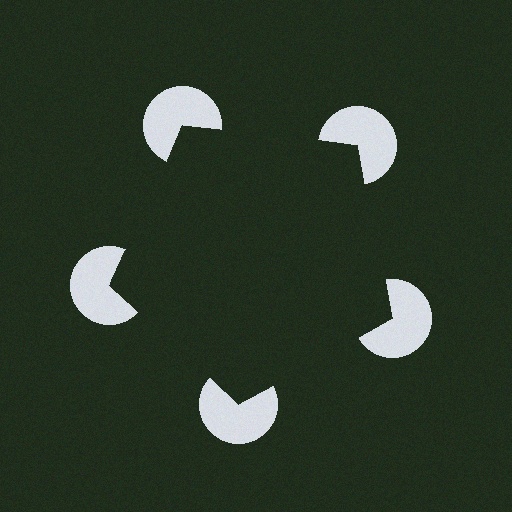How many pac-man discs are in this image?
There are 5 — one at each vertex of the illusory pentagon.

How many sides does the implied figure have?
5 sides.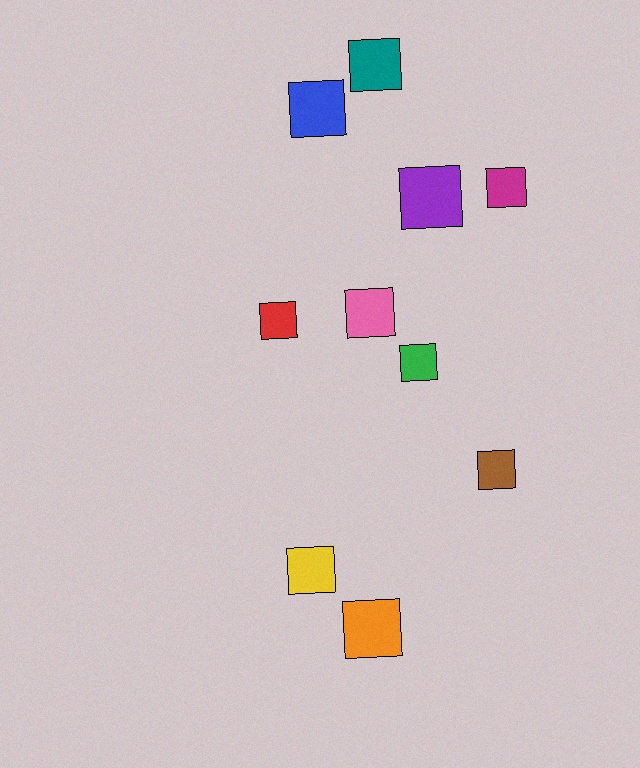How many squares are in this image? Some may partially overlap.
There are 10 squares.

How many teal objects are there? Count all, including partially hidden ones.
There is 1 teal object.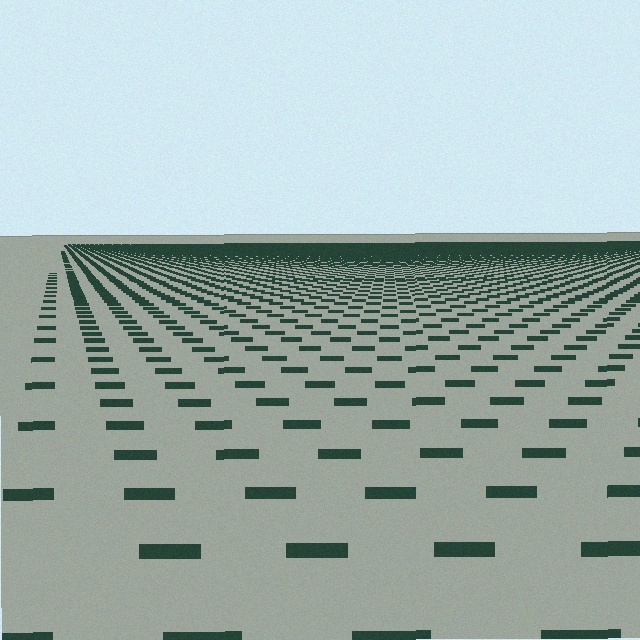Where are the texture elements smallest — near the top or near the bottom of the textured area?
Near the top.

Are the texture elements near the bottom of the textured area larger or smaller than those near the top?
Larger. Near the bottom, elements are closer to the viewer and appear at a bigger on-screen size.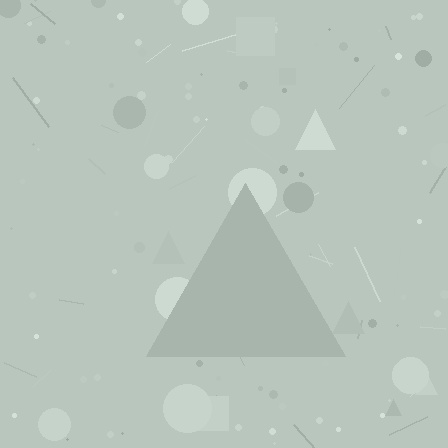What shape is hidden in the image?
A triangle is hidden in the image.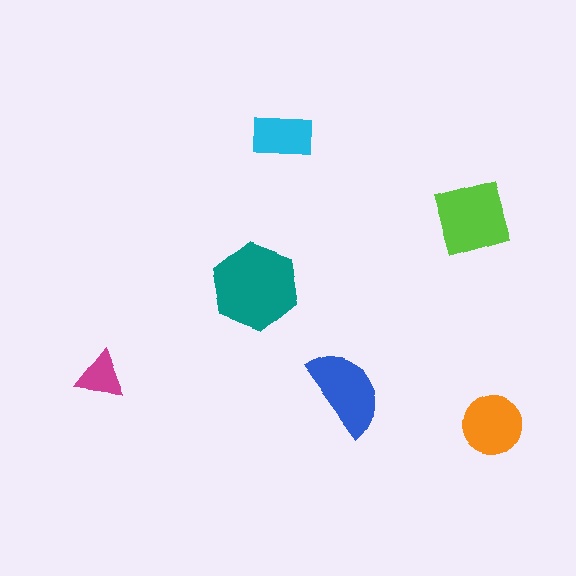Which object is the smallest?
The magenta triangle.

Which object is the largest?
The teal hexagon.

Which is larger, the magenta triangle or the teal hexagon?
The teal hexagon.